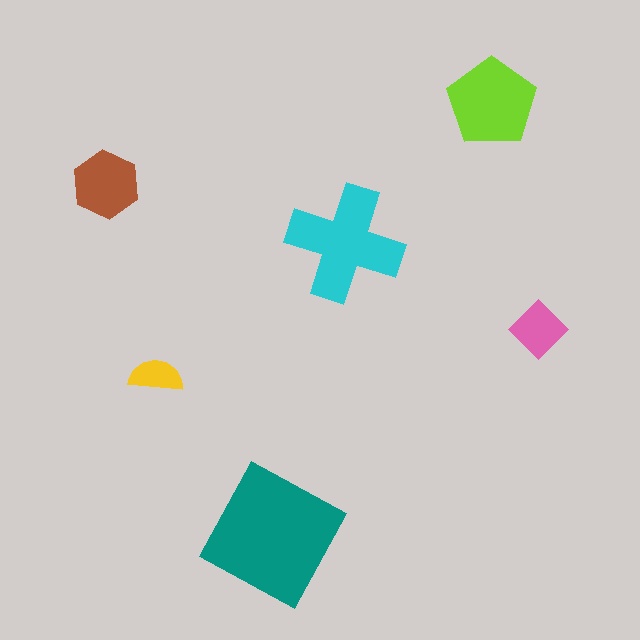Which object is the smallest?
The yellow semicircle.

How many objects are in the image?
There are 6 objects in the image.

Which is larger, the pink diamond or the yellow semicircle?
The pink diamond.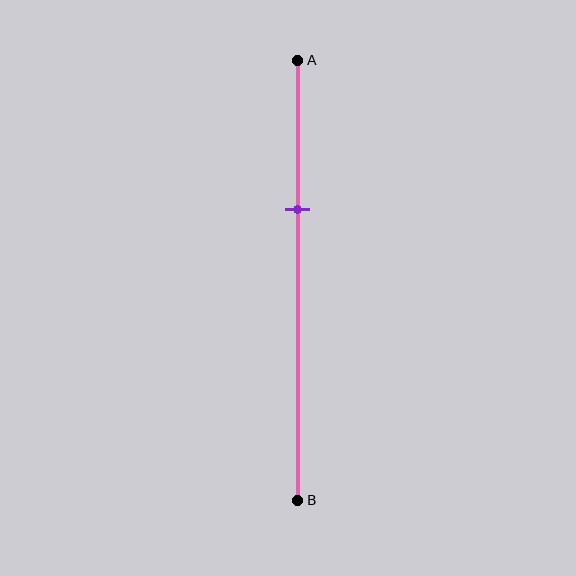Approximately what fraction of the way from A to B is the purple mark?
The purple mark is approximately 35% of the way from A to B.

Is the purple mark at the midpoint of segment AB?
No, the mark is at about 35% from A, not at the 50% midpoint.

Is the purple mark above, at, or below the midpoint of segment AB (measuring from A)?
The purple mark is above the midpoint of segment AB.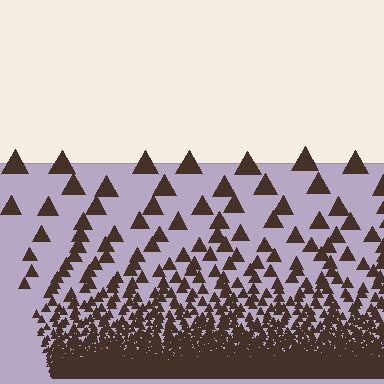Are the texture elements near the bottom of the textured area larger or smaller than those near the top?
Smaller. The gradient is inverted — elements near the bottom are smaller and denser.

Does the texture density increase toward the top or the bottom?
Density increases toward the bottom.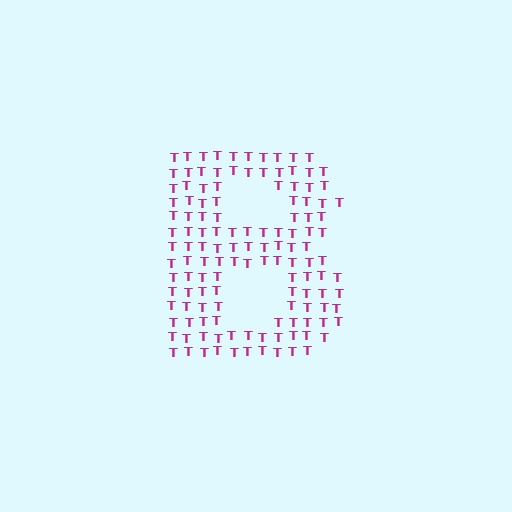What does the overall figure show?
The overall figure shows the letter B.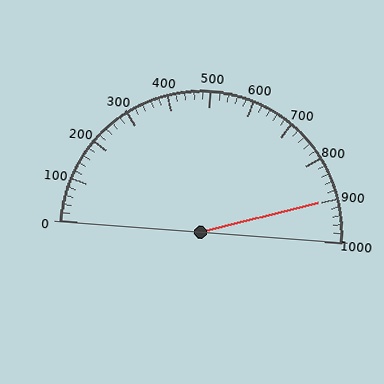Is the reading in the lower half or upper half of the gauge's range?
The reading is in the upper half of the range (0 to 1000).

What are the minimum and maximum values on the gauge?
The gauge ranges from 0 to 1000.